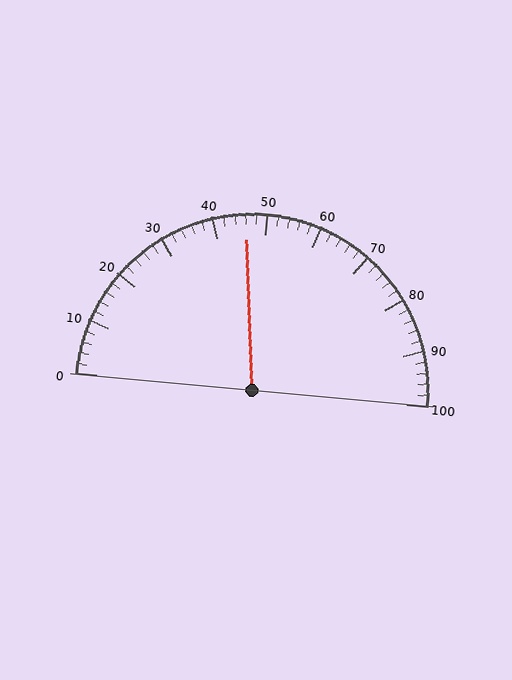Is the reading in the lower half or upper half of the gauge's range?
The reading is in the lower half of the range (0 to 100).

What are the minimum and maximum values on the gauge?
The gauge ranges from 0 to 100.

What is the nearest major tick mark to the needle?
The nearest major tick mark is 50.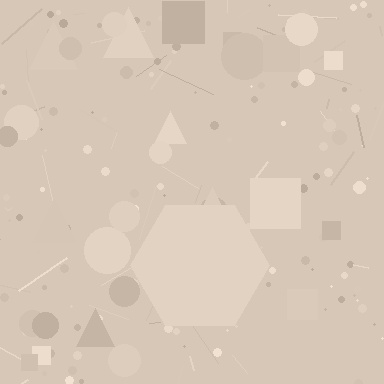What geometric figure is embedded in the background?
A hexagon is embedded in the background.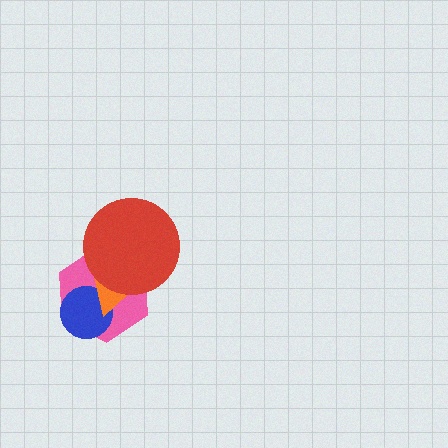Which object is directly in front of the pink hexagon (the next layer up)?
The blue circle is directly in front of the pink hexagon.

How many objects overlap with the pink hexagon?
3 objects overlap with the pink hexagon.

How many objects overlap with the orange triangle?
3 objects overlap with the orange triangle.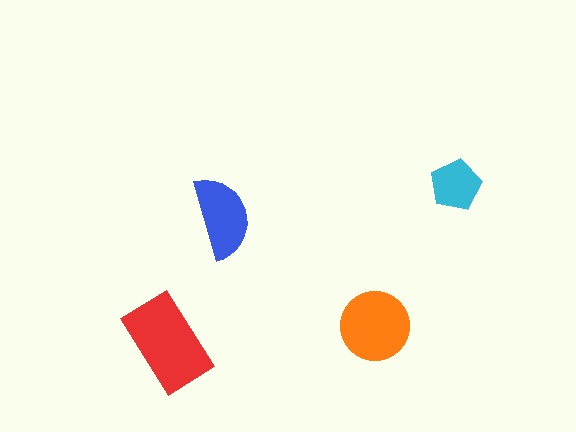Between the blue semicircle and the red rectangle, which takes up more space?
The red rectangle.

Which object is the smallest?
The cyan pentagon.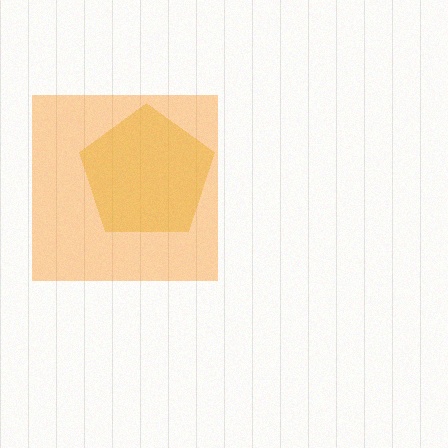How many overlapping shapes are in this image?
There are 2 overlapping shapes in the image.